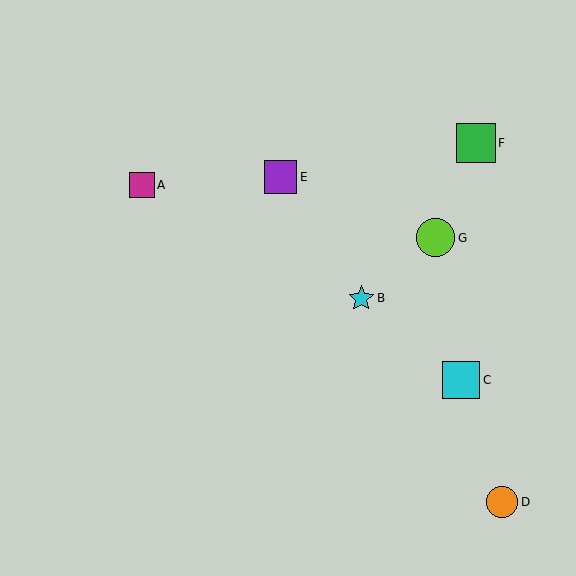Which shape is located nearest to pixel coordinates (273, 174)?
The purple square (labeled E) at (281, 177) is nearest to that location.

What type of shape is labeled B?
Shape B is a cyan star.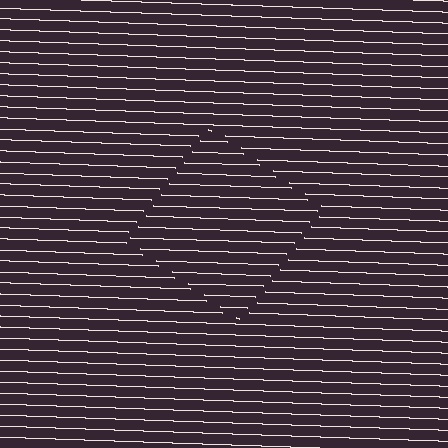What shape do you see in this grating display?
An illusory square. The interior of the shape contains the same grating, shifted by half a period — the contour is defined by the phase discontinuity where line-ends from the inner and outer gratings abut.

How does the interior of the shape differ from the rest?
The interior of the shape contains the same grating, shifted by half a period — the contour is defined by the phase discontinuity where line-ends from the inner and outer gratings abut.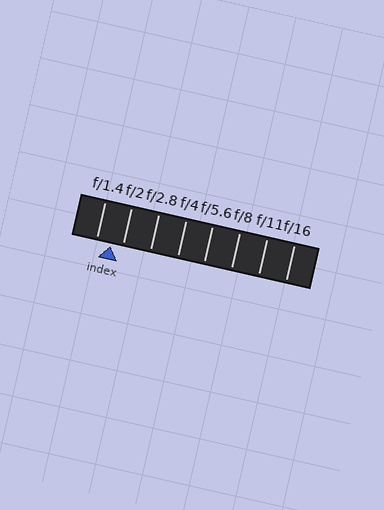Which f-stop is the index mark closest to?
The index mark is closest to f/2.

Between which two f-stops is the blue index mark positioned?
The index mark is between f/1.4 and f/2.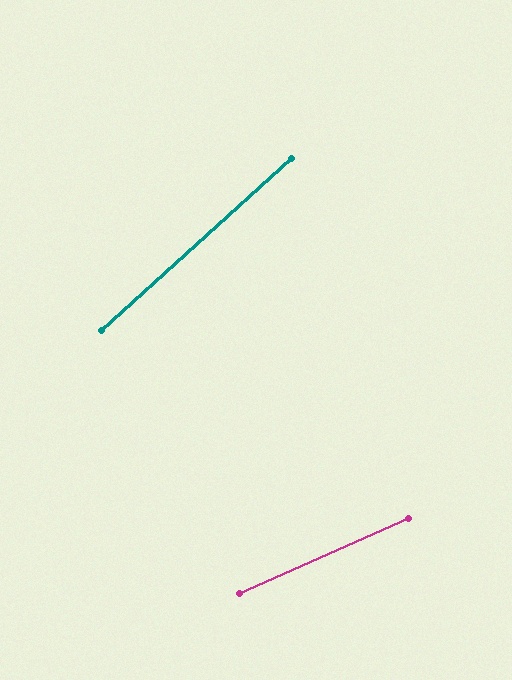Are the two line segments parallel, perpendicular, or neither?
Neither parallel nor perpendicular — they differ by about 18°.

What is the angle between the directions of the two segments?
Approximately 18 degrees.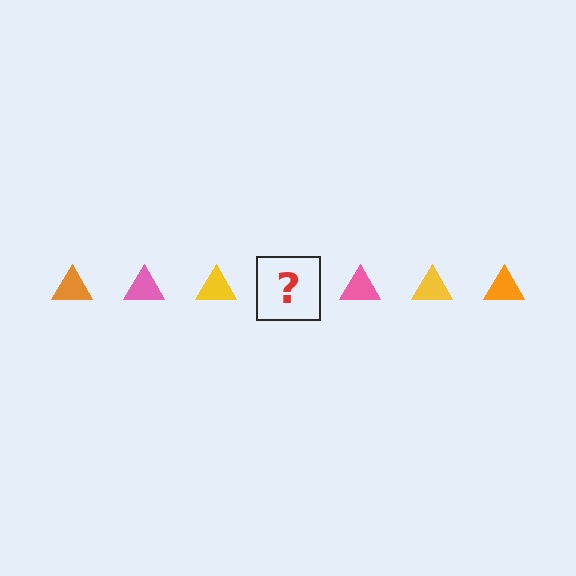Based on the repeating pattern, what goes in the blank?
The blank should be an orange triangle.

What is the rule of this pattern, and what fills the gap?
The rule is that the pattern cycles through orange, pink, yellow triangles. The gap should be filled with an orange triangle.